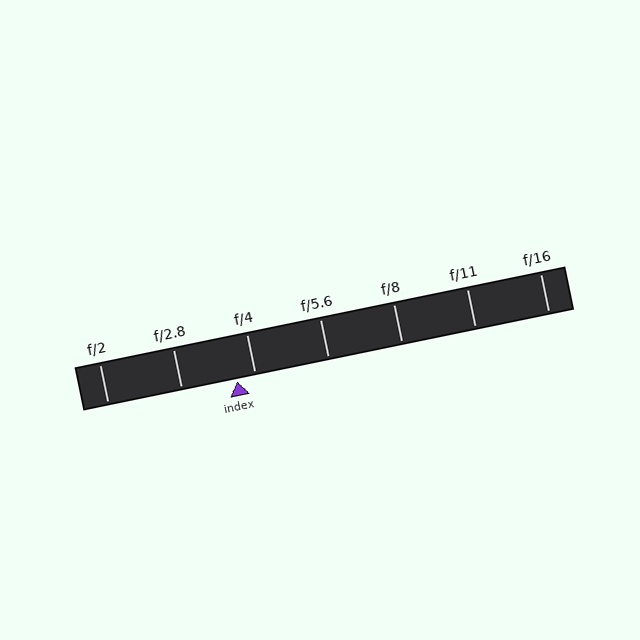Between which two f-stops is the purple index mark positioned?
The index mark is between f/2.8 and f/4.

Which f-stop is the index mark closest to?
The index mark is closest to f/4.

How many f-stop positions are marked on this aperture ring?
There are 7 f-stop positions marked.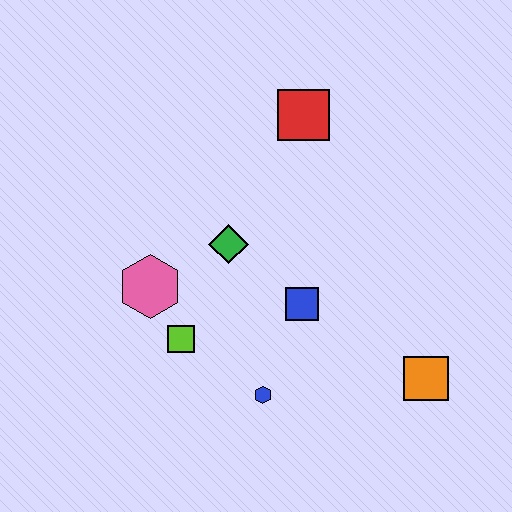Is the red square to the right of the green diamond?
Yes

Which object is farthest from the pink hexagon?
The orange square is farthest from the pink hexagon.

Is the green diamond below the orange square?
No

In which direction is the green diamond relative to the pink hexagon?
The green diamond is to the right of the pink hexagon.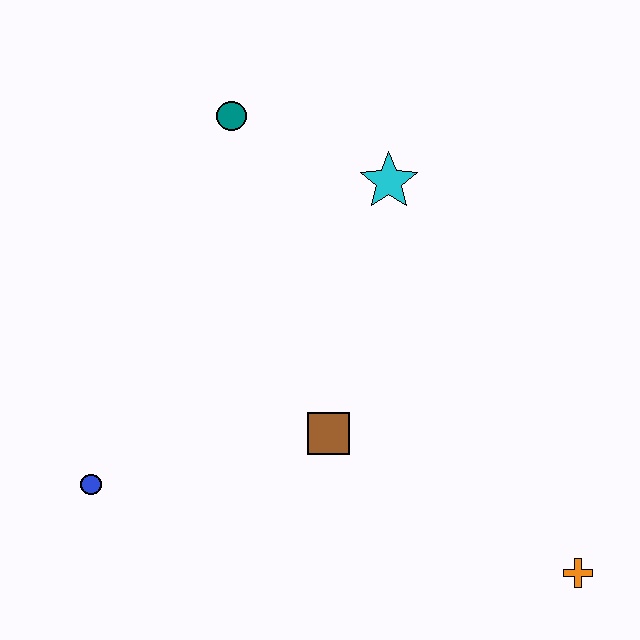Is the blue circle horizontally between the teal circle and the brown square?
No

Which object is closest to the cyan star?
The teal circle is closest to the cyan star.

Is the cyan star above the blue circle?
Yes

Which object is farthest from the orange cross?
The teal circle is farthest from the orange cross.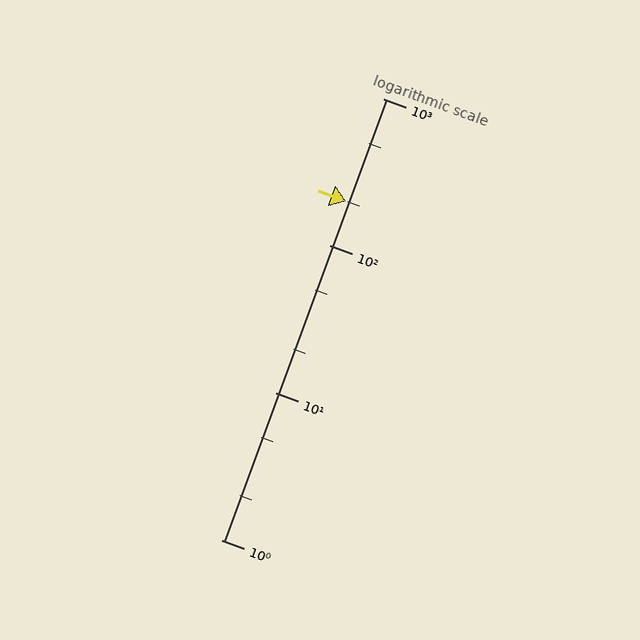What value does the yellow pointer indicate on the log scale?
The pointer indicates approximately 200.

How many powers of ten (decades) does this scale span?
The scale spans 3 decades, from 1 to 1000.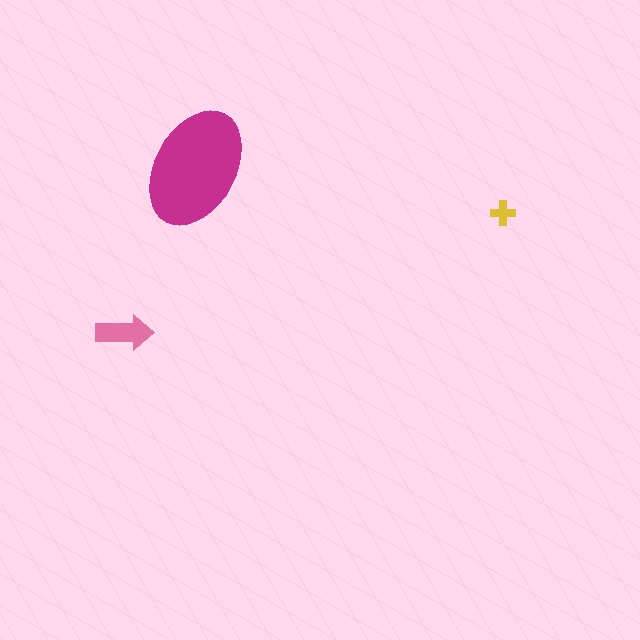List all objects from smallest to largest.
The yellow cross, the pink arrow, the magenta ellipse.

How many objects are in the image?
There are 3 objects in the image.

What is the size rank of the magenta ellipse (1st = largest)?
1st.